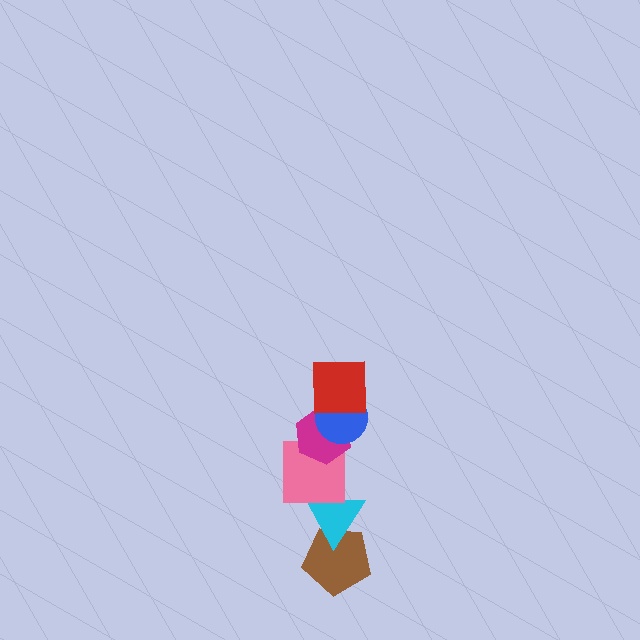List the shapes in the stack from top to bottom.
From top to bottom: the red square, the blue circle, the magenta hexagon, the pink square, the cyan triangle, the brown pentagon.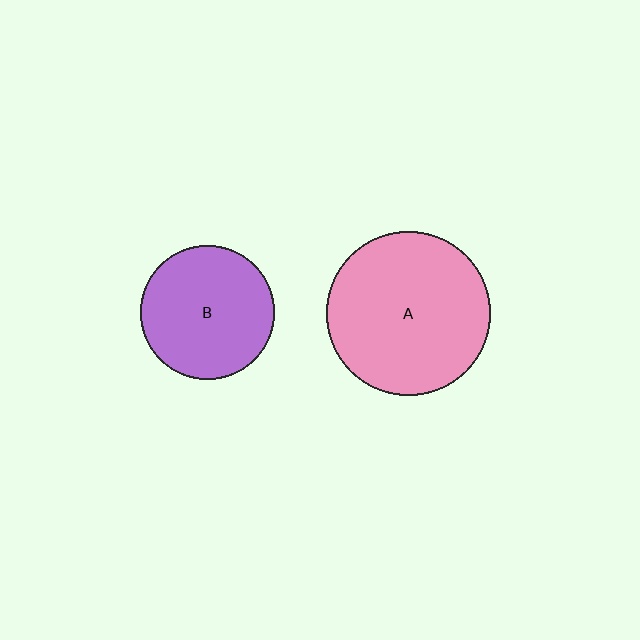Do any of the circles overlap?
No, none of the circles overlap.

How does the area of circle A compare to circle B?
Approximately 1.5 times.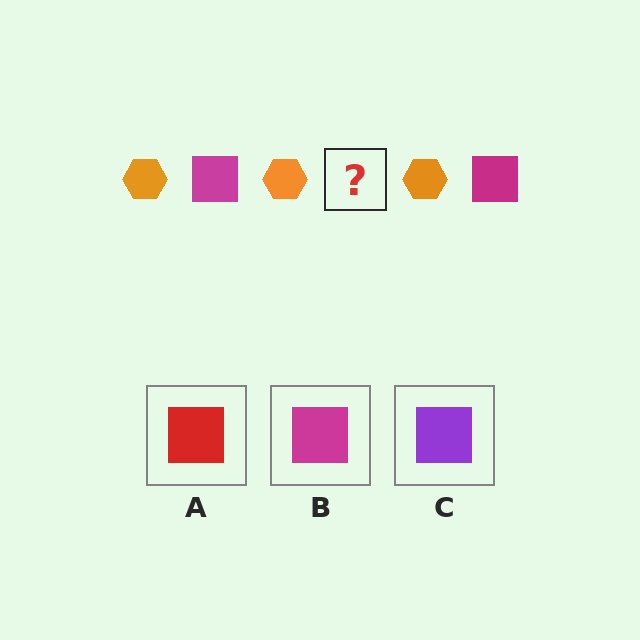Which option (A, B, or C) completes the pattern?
B.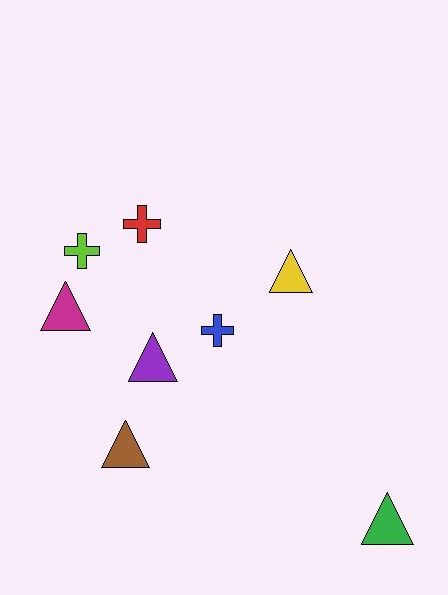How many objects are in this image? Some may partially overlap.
There are 8 objects.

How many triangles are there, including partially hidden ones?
There are 5 triangles.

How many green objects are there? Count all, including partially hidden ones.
There is 1 green object.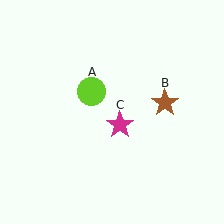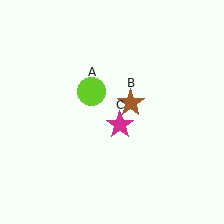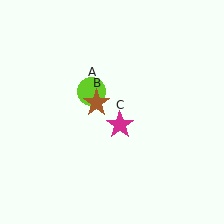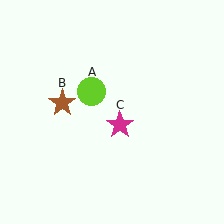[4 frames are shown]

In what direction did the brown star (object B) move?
The brown star (object B) moved left.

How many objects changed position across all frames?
1 object changed position: brown star (object B).